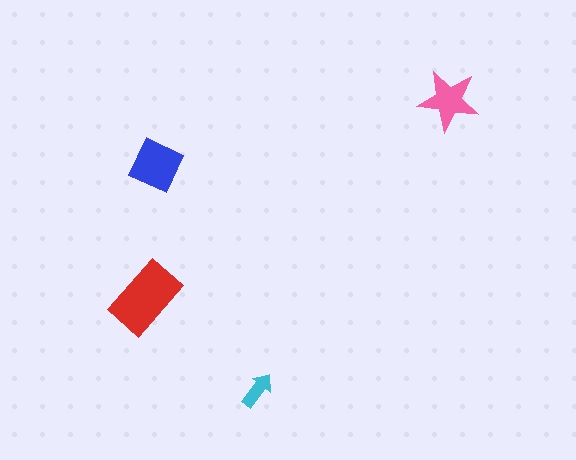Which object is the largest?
The red rectangle.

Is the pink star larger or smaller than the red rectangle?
Smaller.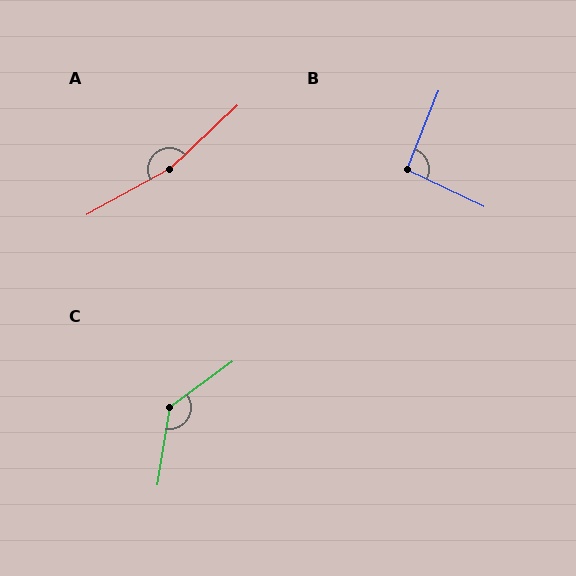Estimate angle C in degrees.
Approximately 135 degrees.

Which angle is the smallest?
B, at approximately 94 degrees.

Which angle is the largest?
A, at approximately 166 degrees.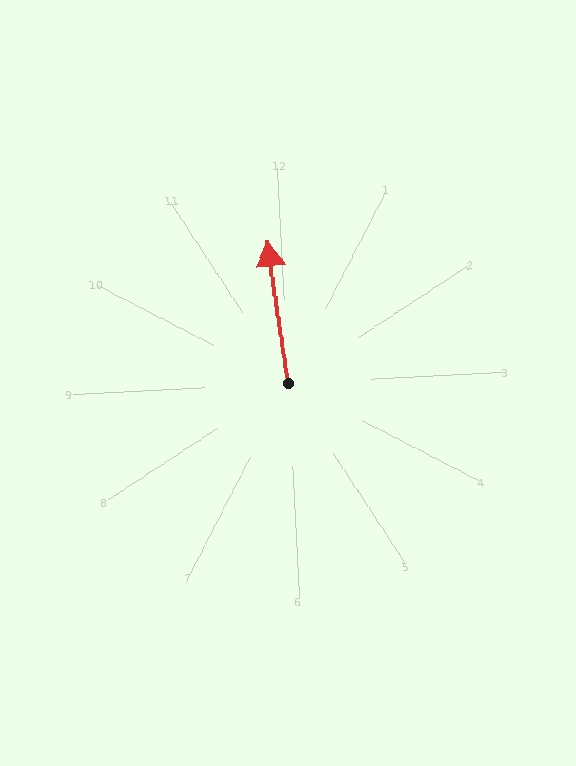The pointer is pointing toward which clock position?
Roughly 12 o'clock.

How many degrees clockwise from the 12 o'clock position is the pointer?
Approximately 355 degrees.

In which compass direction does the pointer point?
North.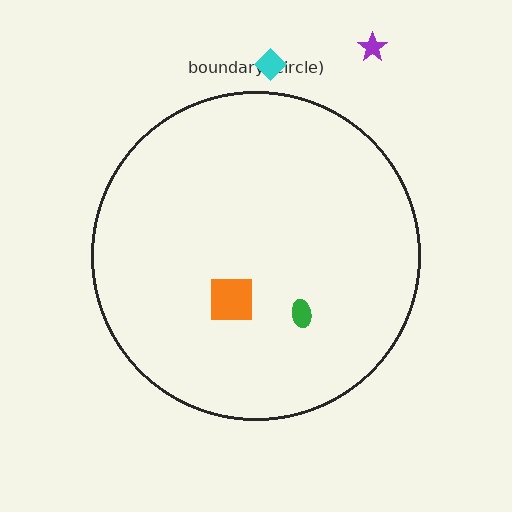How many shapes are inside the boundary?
2 inside, 2 outside.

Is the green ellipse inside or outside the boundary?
Inside.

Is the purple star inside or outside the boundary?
Outside.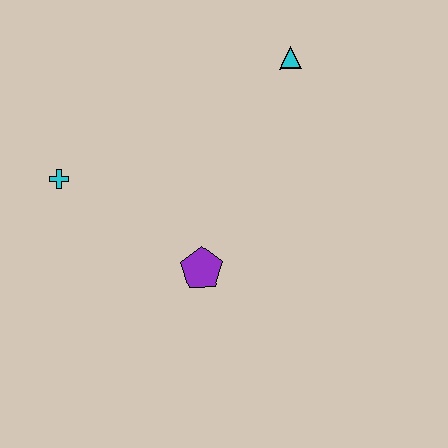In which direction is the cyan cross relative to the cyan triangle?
The cyan cross is to the left of the cyan triangle.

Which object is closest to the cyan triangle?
The purple pentagon is closest to the cyan triangle.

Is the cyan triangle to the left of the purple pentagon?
No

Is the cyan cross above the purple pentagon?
Yes